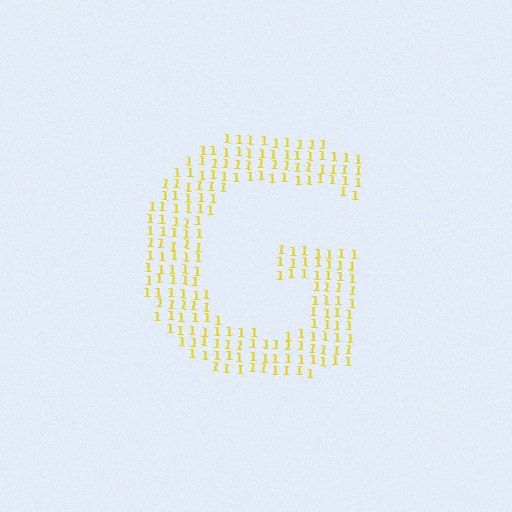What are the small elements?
The small elements are digit 1's.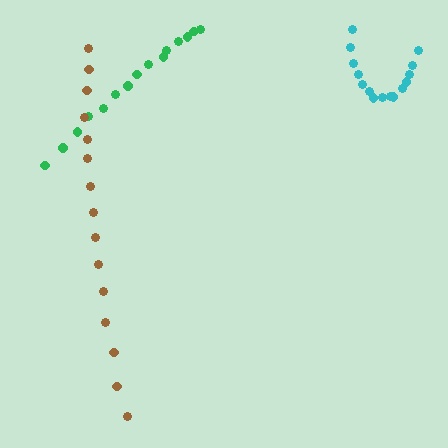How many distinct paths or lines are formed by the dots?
There are 3 distinct paths.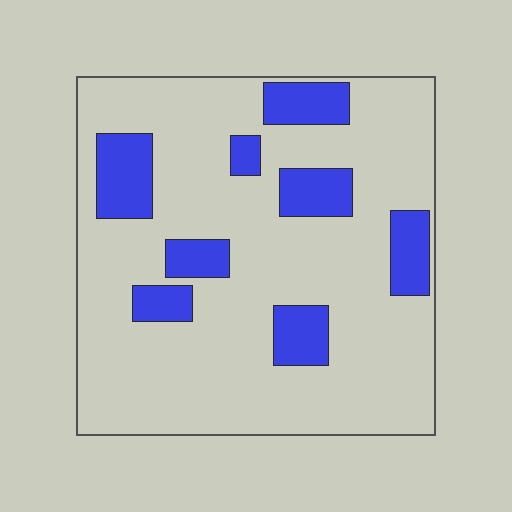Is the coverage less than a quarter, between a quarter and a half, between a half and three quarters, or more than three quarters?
Less than a quarter.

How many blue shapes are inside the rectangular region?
8.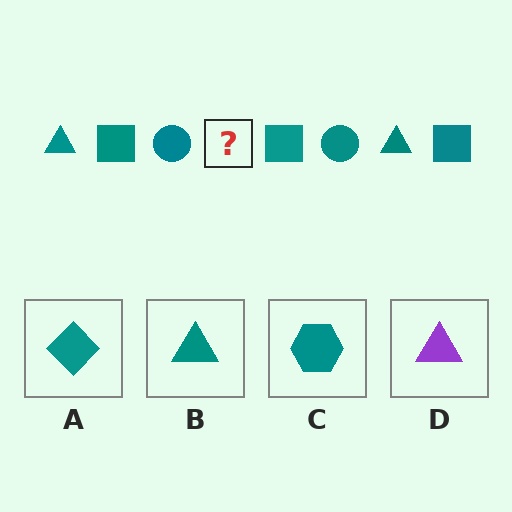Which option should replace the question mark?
Option B.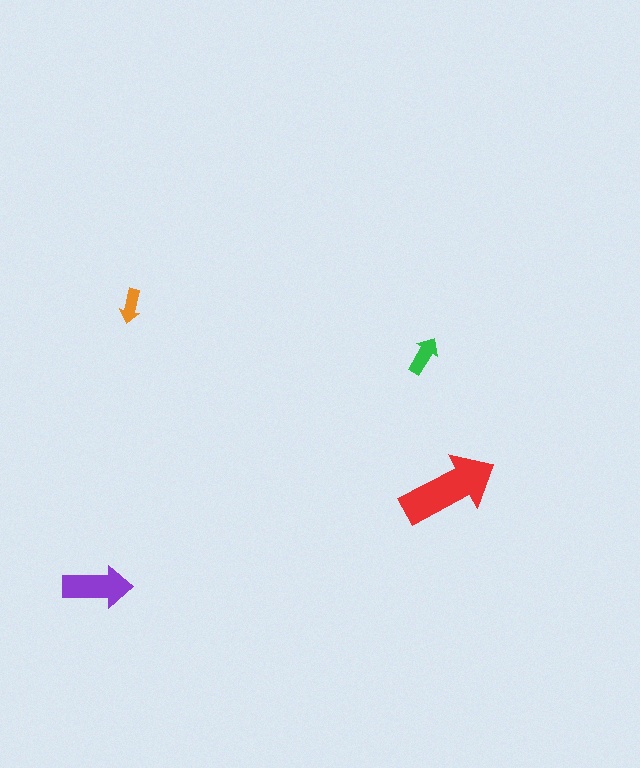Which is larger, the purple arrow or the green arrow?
The purple one.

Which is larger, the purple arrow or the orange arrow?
The purple one.